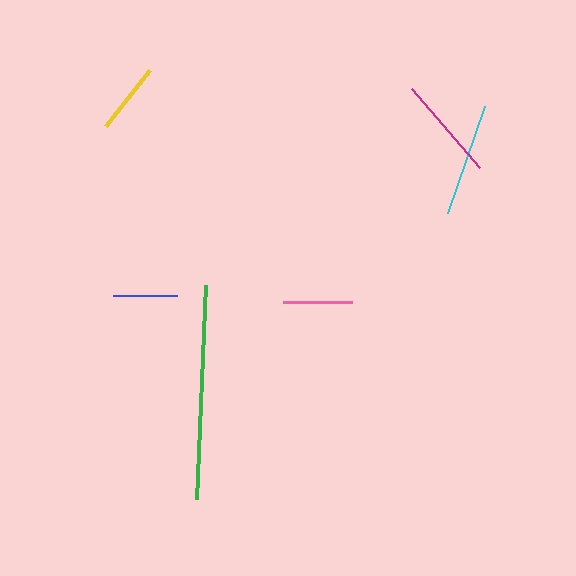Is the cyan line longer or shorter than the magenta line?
The cyan line is longer than the magenta line.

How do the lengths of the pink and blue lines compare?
The pink and blue lines are approximately the same length.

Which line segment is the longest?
The green line is the longest at approximately 214 pixels.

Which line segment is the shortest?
The blue line is the shortest at approximately 65 pixels.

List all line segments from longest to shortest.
From longest to shortest: green, cyan, magenta, yellow, pink, blue.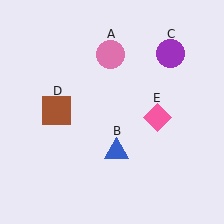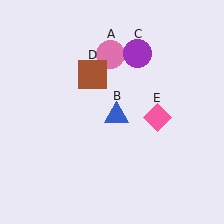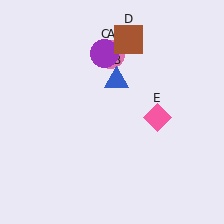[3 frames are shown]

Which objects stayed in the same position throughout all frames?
Pink circle (object A) and pink diamond (object E) remained stationary.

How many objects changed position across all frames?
3 objects changed position: blue triangle (object B), purple circle (object C), brown square (object D).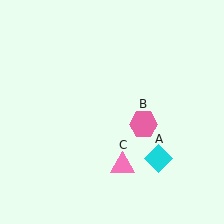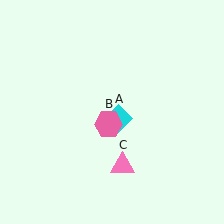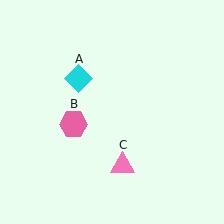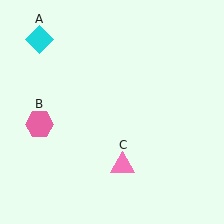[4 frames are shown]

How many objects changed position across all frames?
2 objects changed position: cyan diamond (object A), pink hexagon (object B).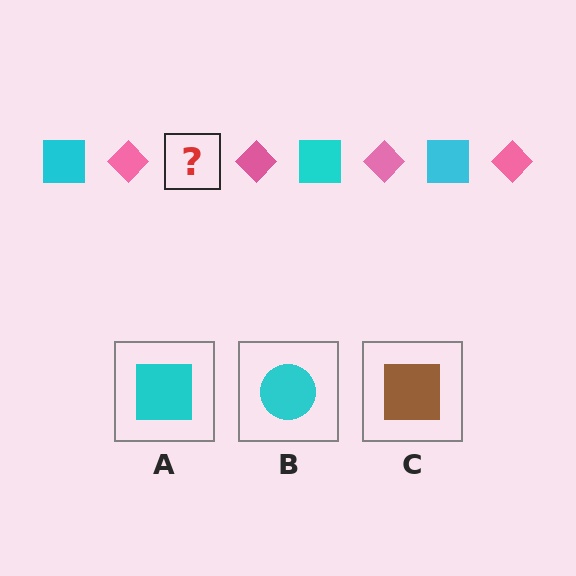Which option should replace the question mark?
Option A.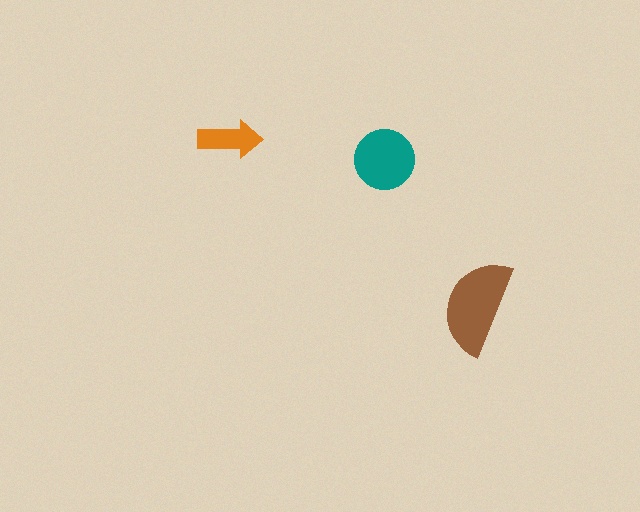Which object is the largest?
The brown semicircle.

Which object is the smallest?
The orange arrow.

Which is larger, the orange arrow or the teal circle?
The teal circle.